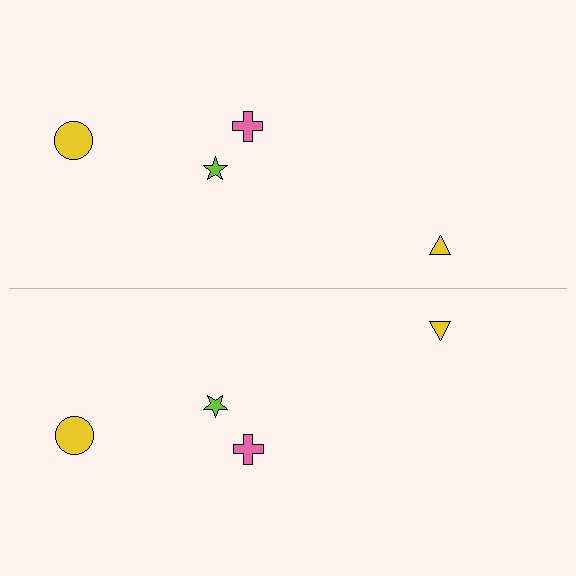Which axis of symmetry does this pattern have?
The pattern has a horizontal axis of symmetry running through the center of the image.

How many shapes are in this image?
There are 8 shapes in this image.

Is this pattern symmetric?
Yes, this pattern has bilateral (reflection) symmetry.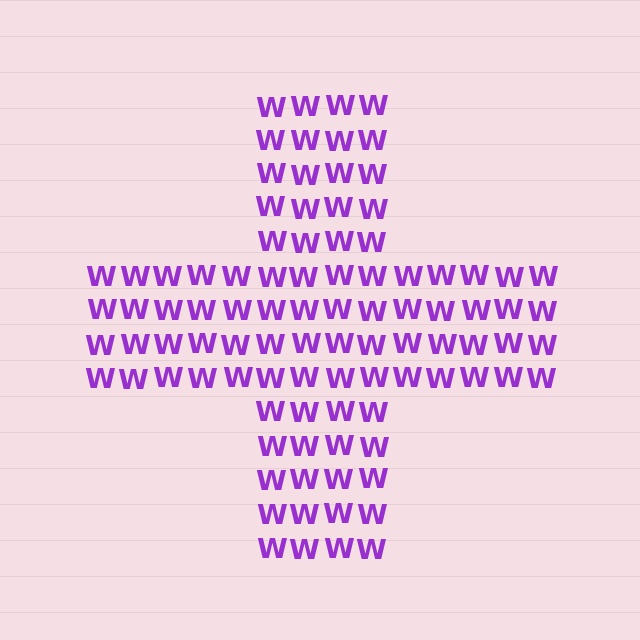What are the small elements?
The small elements are letter W's.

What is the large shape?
The large shape is a cross.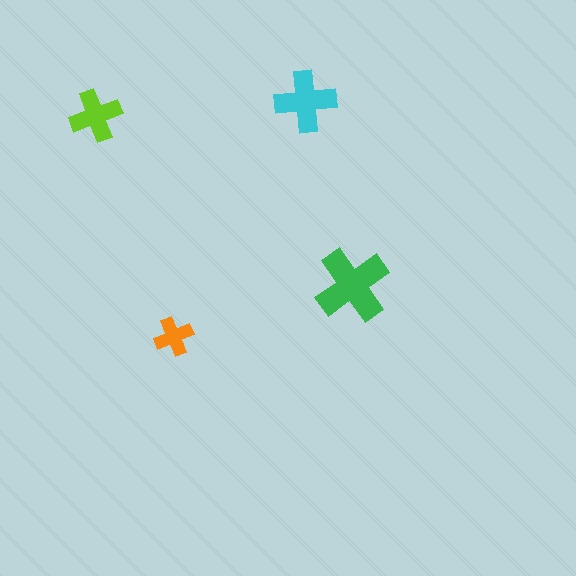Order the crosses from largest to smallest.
the green one, the cyan one, the lime one, the orange one.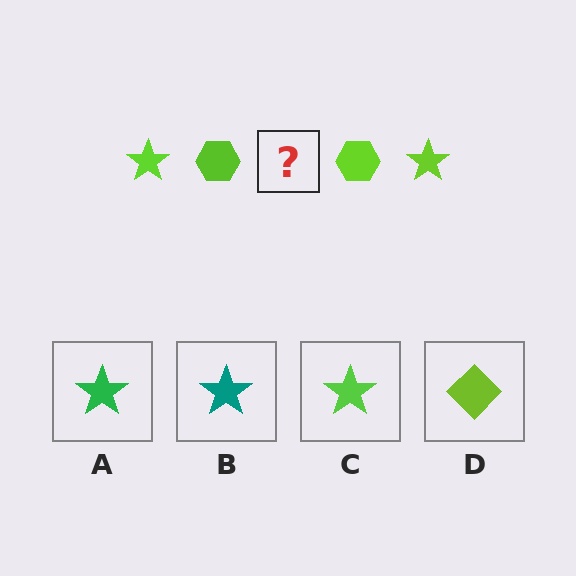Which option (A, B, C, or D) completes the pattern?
C.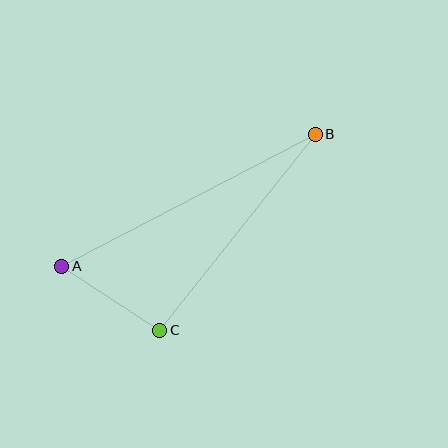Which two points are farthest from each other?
Points A and B are farthest from each other.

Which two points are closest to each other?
Points A and C are closest to each other.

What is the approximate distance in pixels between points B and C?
The distance between B and C is approximately 250 pixels.